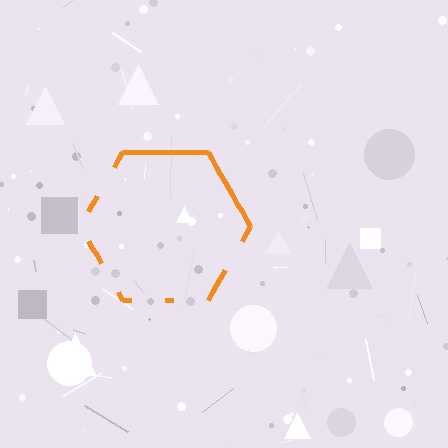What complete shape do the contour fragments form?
The contour fragments form a hexagon.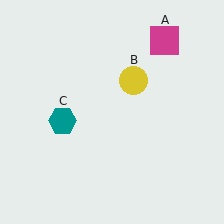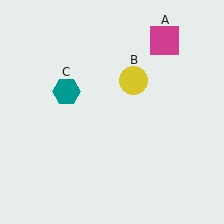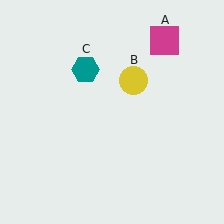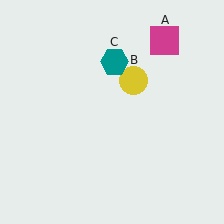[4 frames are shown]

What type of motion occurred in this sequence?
The teal hexagon (object C) rotated clockwise around the center of the scene.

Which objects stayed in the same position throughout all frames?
Magenta square (object A) and yellow circle (object B) remained stationary.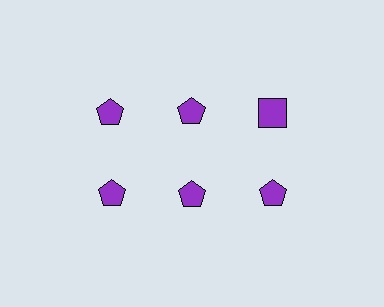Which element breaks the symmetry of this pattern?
The purple square in the top row, center column breaks the symmetry. All other shapes are purple pentagons.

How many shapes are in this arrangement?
There are 6 shapes arranged in a grid pattern.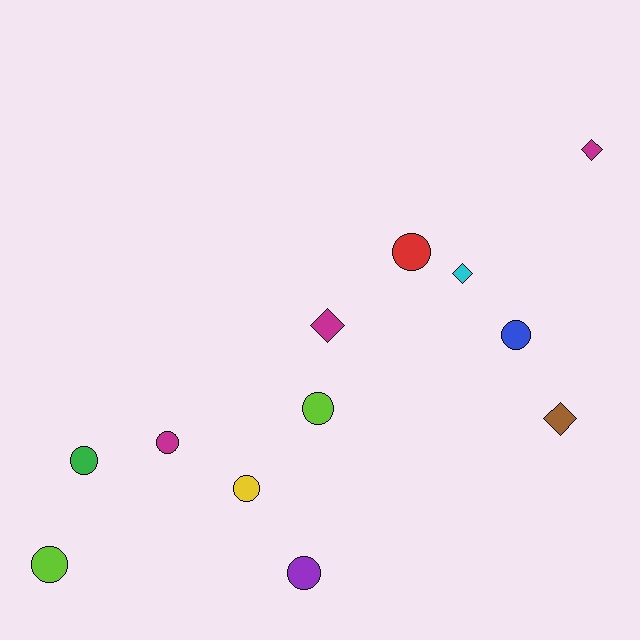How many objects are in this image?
There are 12 objects.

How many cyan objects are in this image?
There is 1 cyan object.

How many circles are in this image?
There are 8 circles.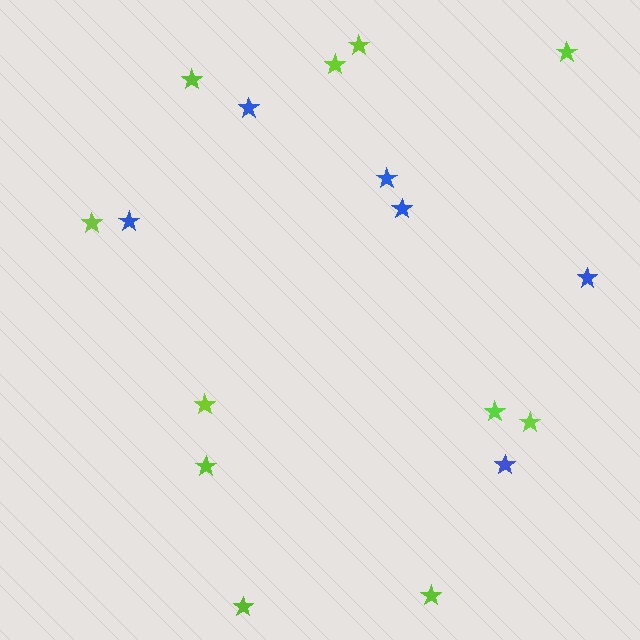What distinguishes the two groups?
There are 2 groups: one group of lime stars (11) and one group of blue stars (6).